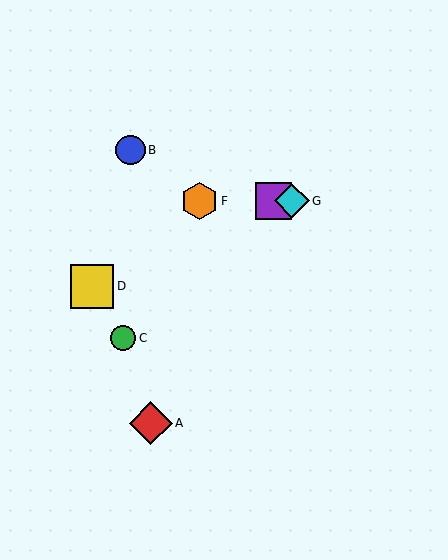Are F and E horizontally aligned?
Yes, both are at y≈201.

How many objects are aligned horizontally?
3 objects (E, F, G) are aligned horizontally.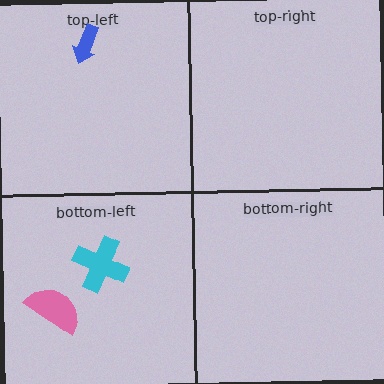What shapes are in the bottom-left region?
The cyan cross, the pink semicircle.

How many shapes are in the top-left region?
1.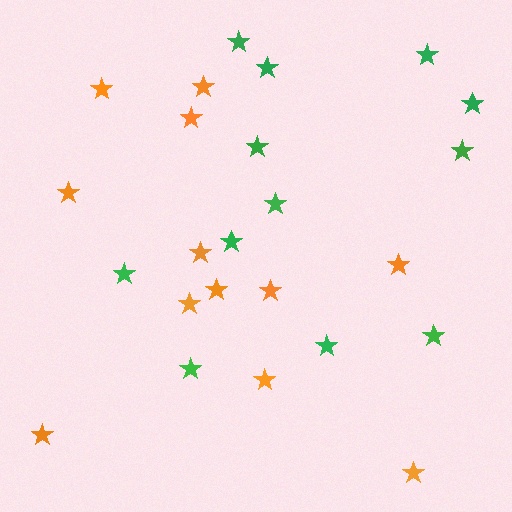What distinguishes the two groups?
There are 2 groups: one group of orange stars (12) and one group of green stars (12).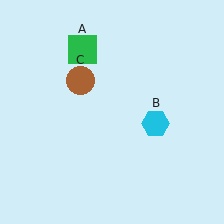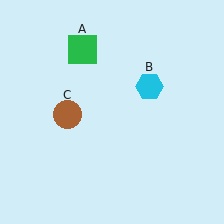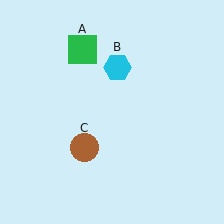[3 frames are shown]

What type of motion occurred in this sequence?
The cyan hexagon (object B), brown circle (object C) rotated counterclockwise around the center of the scene.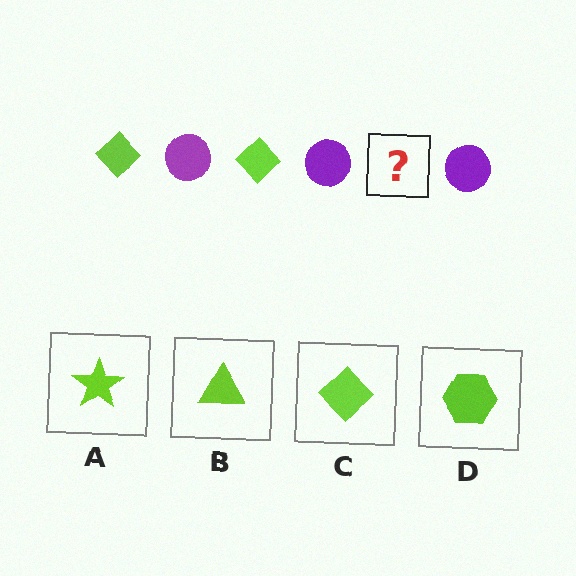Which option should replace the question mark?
Option C.